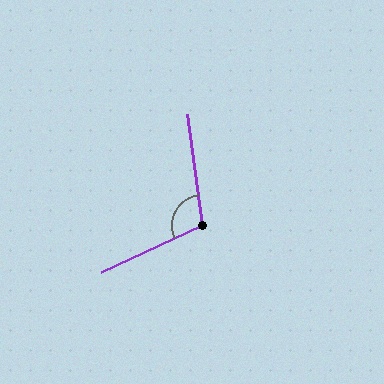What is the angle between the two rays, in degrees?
Approximately 107 degrees.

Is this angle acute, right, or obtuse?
It is obtuse.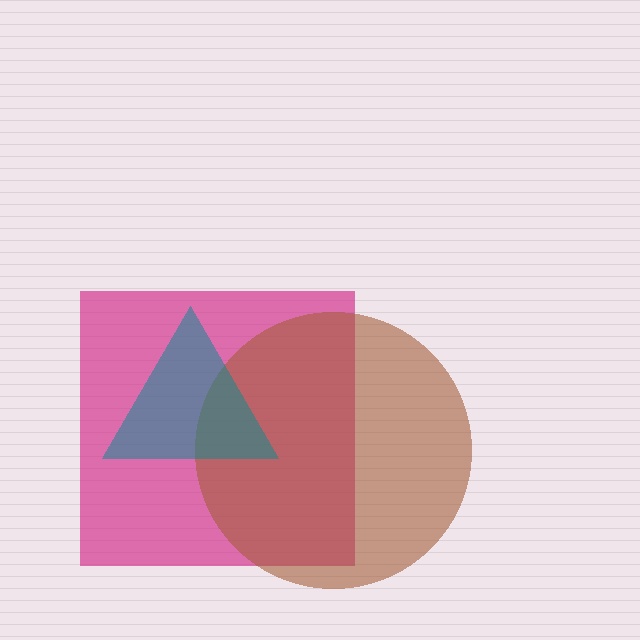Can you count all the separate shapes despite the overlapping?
Yes, there are 3 separate shapes.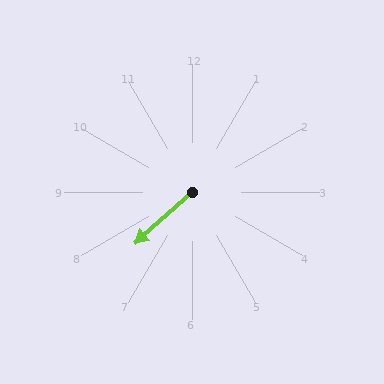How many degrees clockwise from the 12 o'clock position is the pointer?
Approximately 228 degrees.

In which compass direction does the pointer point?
Southwest.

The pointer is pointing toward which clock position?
Roughly 8 o'clock.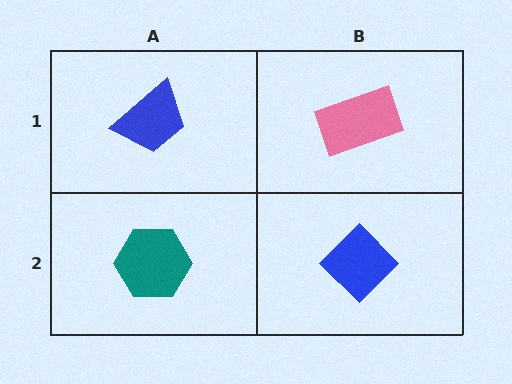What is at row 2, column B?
A blue diamond.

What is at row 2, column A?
A teal hexagon.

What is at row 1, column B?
A pink rectangle.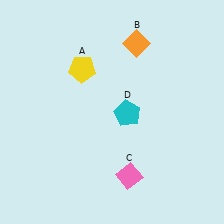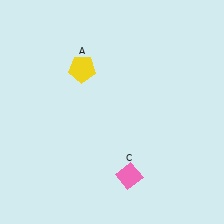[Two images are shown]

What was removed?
The cyan pentagon (D), the orange diamond (B) were removed in Image 2.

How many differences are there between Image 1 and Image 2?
There are 2 differences between the two images.